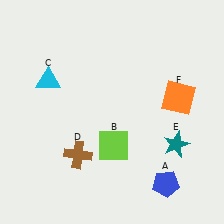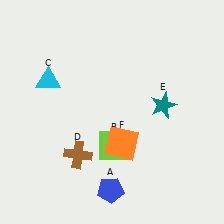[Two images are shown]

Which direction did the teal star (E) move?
The teal star (E) moved up.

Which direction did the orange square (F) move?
The orange square (F) moved left.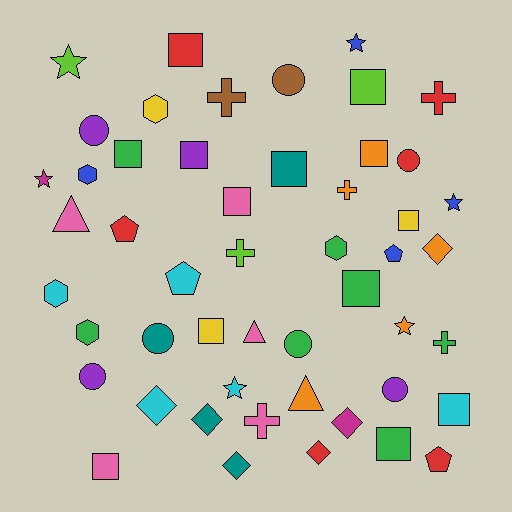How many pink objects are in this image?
There are 5 pink objects.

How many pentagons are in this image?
There are 4 pentagons.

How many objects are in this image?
There are 50 objects.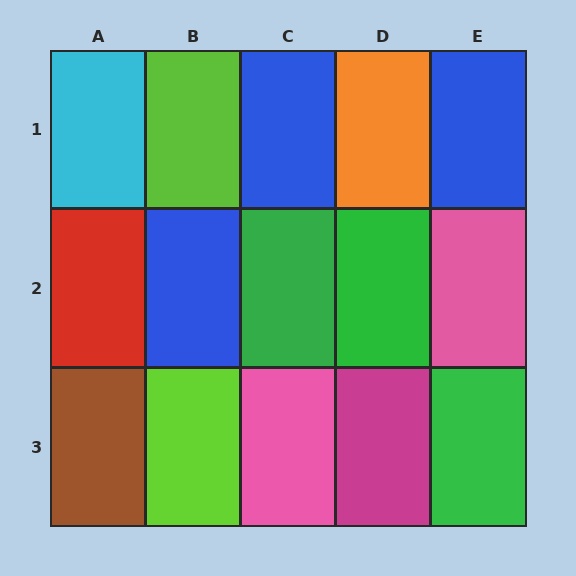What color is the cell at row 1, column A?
Cyan.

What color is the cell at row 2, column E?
Pink.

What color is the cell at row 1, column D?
Orange.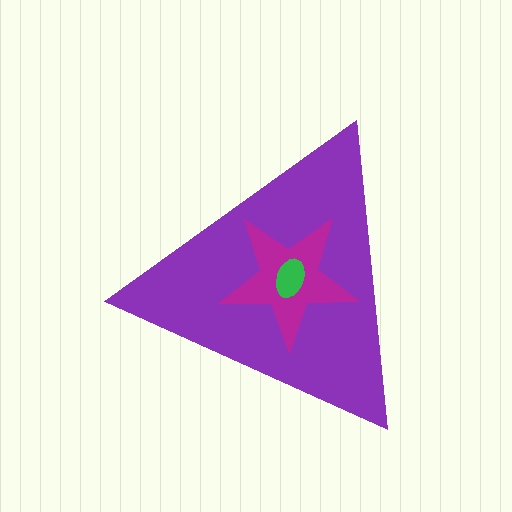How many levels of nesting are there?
3.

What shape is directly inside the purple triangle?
The magenta star.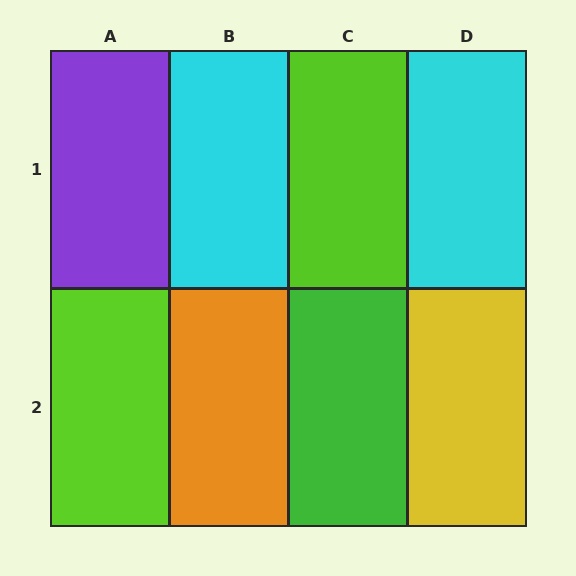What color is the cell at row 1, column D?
Cyan.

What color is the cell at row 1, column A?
Purple.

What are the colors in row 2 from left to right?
Lime, orange, green, yellow.